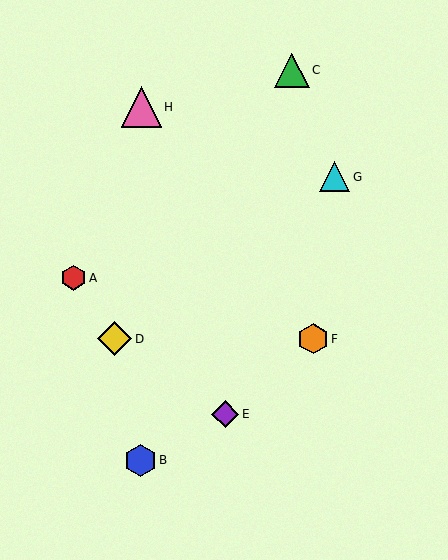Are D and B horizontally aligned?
No, D is at y≈339 and B is at y≈460.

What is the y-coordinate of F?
Object F is at y≈339.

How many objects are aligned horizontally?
2 objects (D, F) are aligned horizontally.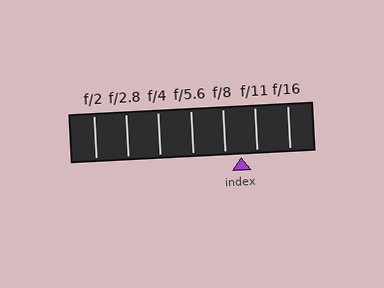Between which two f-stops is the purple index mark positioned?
The index mark is between f/8 and f/11.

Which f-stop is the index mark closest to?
The index mark is closest to f/11.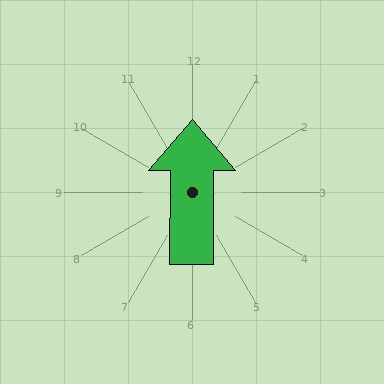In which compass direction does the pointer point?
North.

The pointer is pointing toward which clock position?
Roughly 12 o'clock.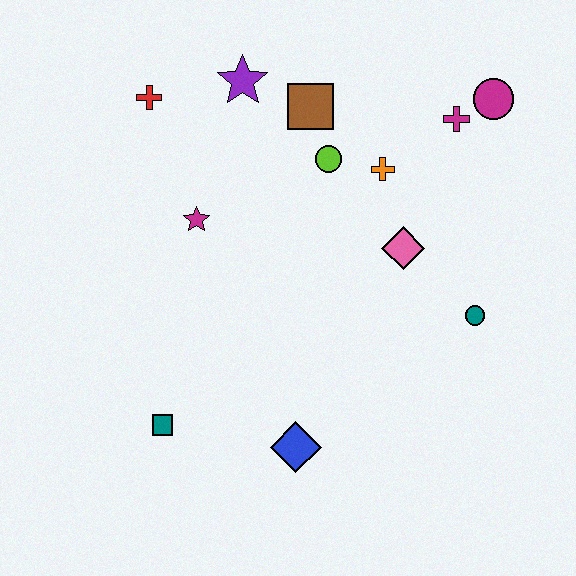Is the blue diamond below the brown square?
Yes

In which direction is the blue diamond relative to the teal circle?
The blue diamond is to the left of the teal circle.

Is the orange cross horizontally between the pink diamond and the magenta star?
Yes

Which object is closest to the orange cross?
The lime circle is closest to the orange cross.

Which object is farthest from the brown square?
The teal square is farthest from the brown square.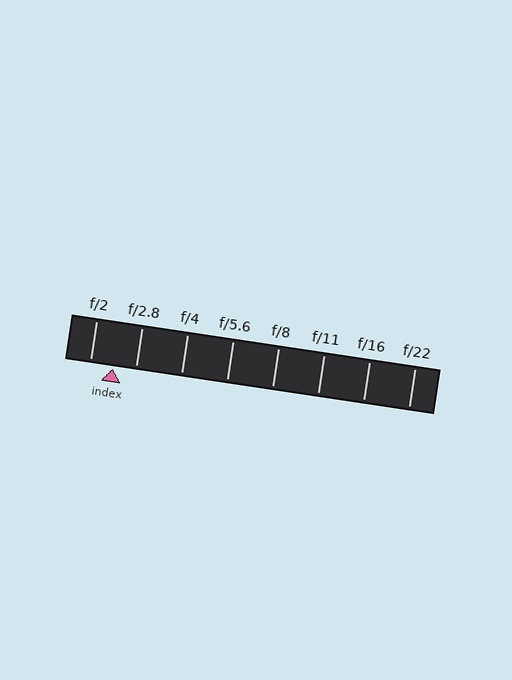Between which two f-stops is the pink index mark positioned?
The index mark is between f/2 and f/2.8.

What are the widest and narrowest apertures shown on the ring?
The widest aperture shown is f/2 and the narrowest is f/22.